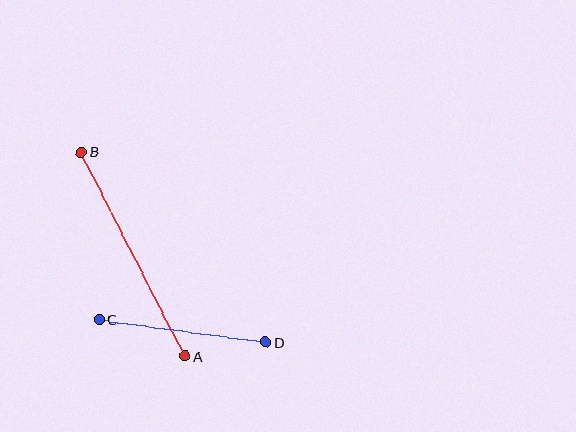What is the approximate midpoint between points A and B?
The midpoint is at approximately (133, 254) pixels.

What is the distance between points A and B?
The distance is approximately 229 pixels.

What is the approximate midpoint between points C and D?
The midpoint is at approximately (183, 331) pixels.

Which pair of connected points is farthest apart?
Points A and B are farthest apart.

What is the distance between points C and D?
The distance is approximately 168 pixels.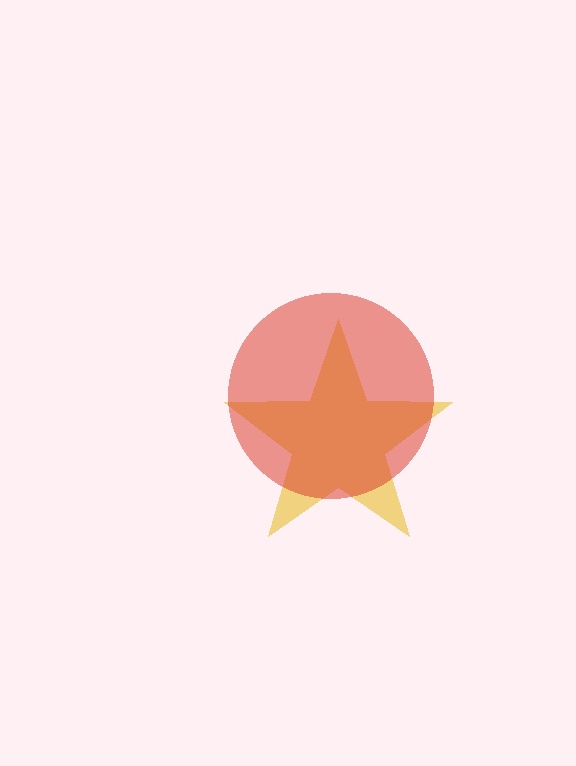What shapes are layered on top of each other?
The layered shapes are: a yellow star, a red circle.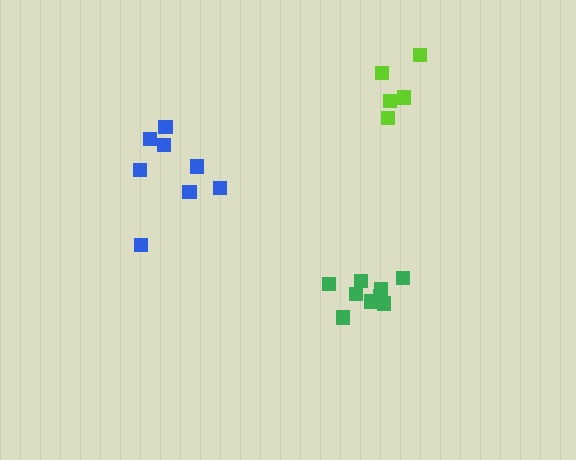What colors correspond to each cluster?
The clusters are colored: lime, green, blue.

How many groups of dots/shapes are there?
There are 3 groups.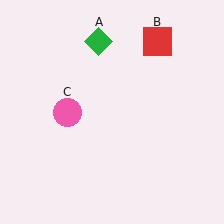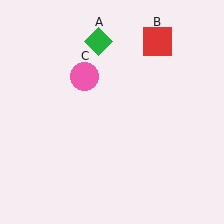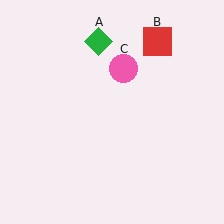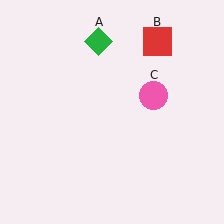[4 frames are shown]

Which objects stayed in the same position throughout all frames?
Green diamond (object A) and red square (object B) remained stationary.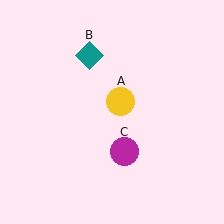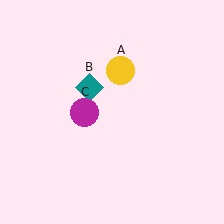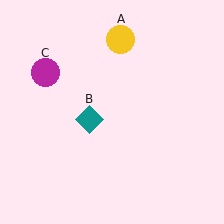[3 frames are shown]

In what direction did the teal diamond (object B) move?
The teal diamond (object B) moved down.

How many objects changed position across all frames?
3 objects changed position: yellow circle (object A), teal diamond (object B), magenta circle (object C).